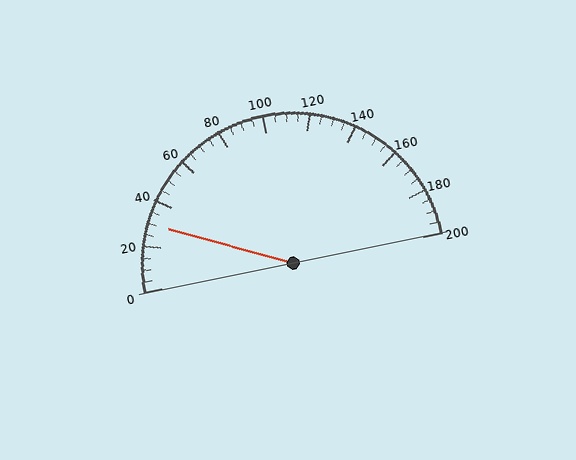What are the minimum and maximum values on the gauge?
The gauge ranges from 0 to 200.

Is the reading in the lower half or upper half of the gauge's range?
The reading is in the lower half of the range (0 to 200).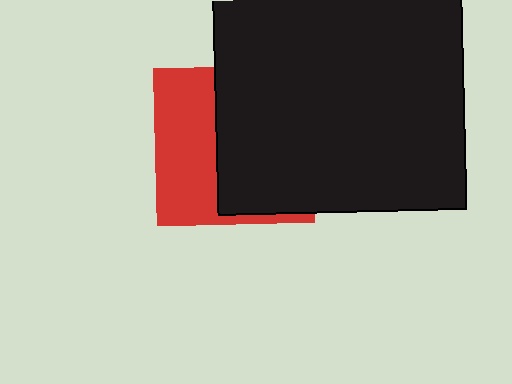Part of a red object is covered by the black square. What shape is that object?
It is a square.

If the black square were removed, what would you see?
You would see the complete red square.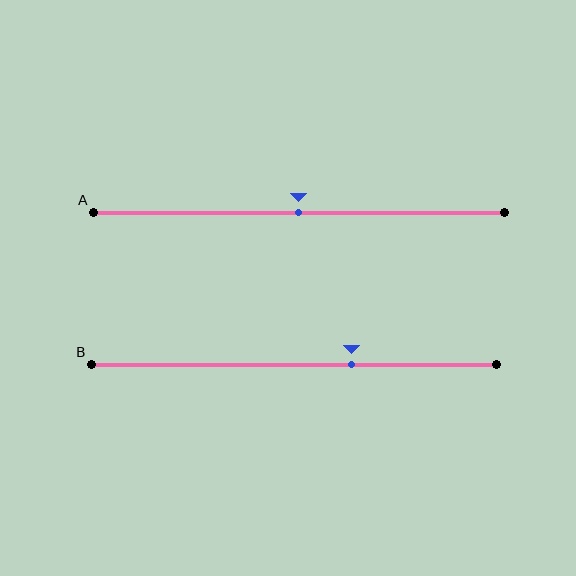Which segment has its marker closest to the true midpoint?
Segment A has its marker closest to the true midpoint.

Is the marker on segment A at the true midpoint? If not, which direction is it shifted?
Yes, the marker on segment A is at the true midpoint.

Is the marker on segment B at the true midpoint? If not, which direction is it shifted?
No, the marker on segment B is shifted to the right by about 14% of the segment length.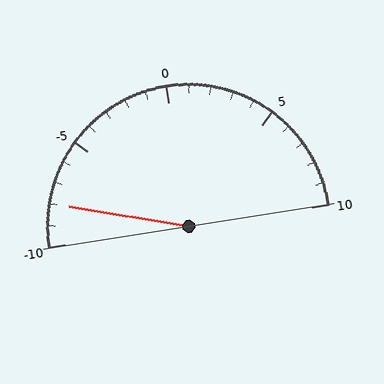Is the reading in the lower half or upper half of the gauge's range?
The reading is in the lower half of the range (-10 to 10).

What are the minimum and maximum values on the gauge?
The gauge ranges from -10 to 10.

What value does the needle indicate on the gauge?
The needle indicates approximately -8.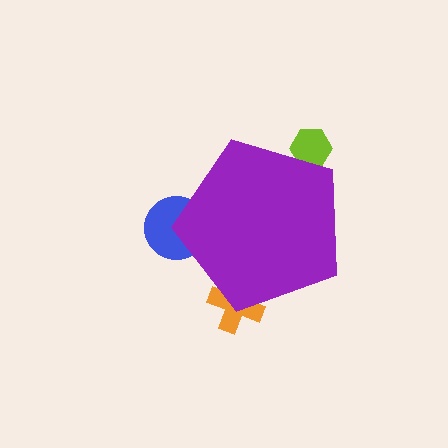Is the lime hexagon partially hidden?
Yes, the lime hexagon is partially hidden behind the purple pentagon.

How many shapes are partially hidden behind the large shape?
3 shapes are partially hidden.